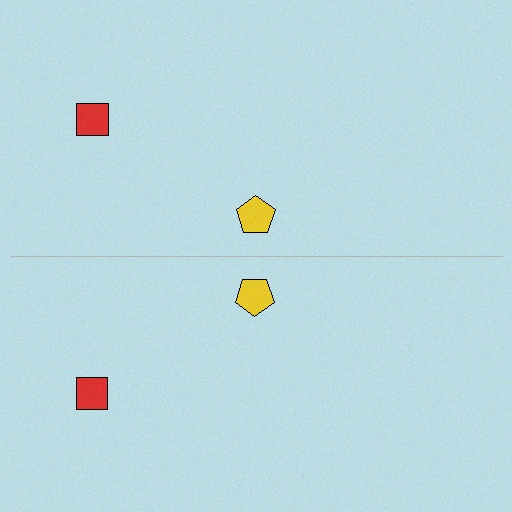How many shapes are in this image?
There are 4 shapes in this image.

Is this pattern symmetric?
Yes, this pattern has bilateral (reflection) symmetry.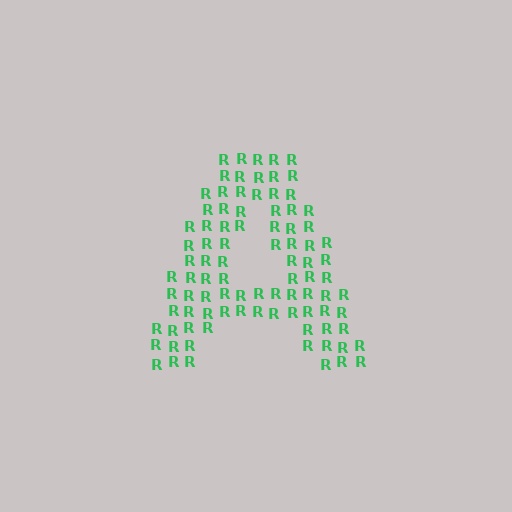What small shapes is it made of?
It is made of small letter R's.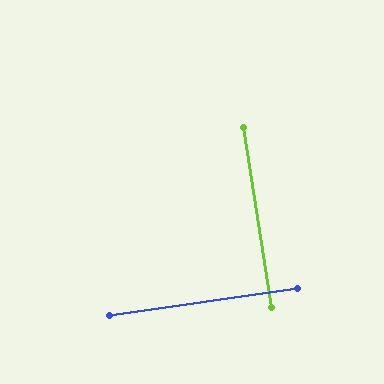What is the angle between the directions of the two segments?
Approximately 90 degrees.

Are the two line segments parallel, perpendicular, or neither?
Perpendicular — they meet at approximately 90°.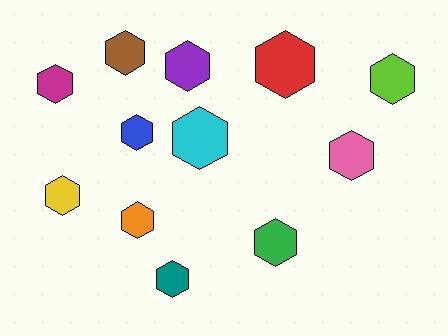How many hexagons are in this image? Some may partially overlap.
There are 12 hexagons.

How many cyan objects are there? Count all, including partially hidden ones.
There is 1 cyan object.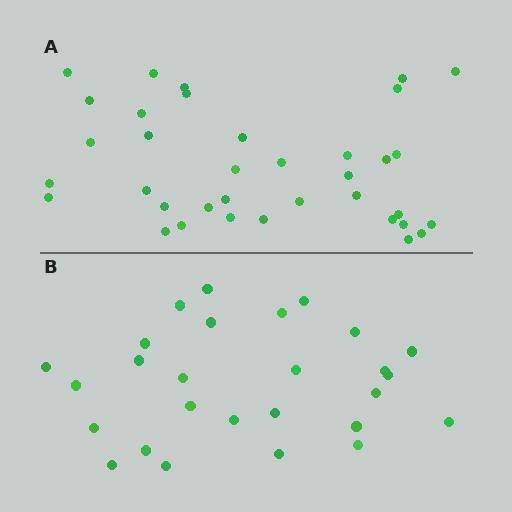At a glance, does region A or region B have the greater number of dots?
Region A (the top region) has more dots.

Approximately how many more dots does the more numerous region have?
Region A has roughly 8 or so more dots than region B.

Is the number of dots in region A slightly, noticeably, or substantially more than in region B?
Region A has noticeably more, but not dramatically so. The ratio is roughly 1.3 to 1.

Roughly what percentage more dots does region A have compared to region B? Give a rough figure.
About 35% more.